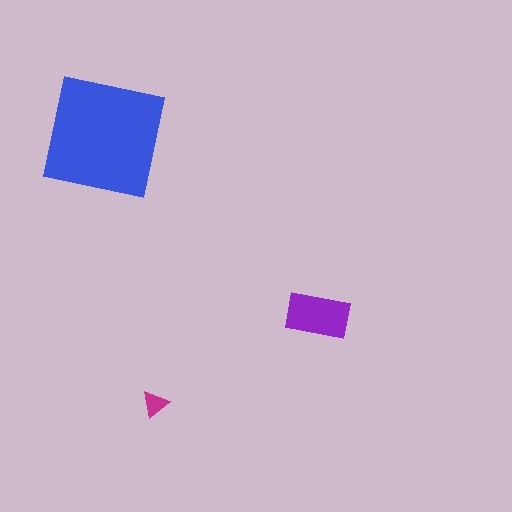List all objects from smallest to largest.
The magenta triangle, the purple rectangle, the blue square.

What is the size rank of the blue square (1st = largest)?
1st.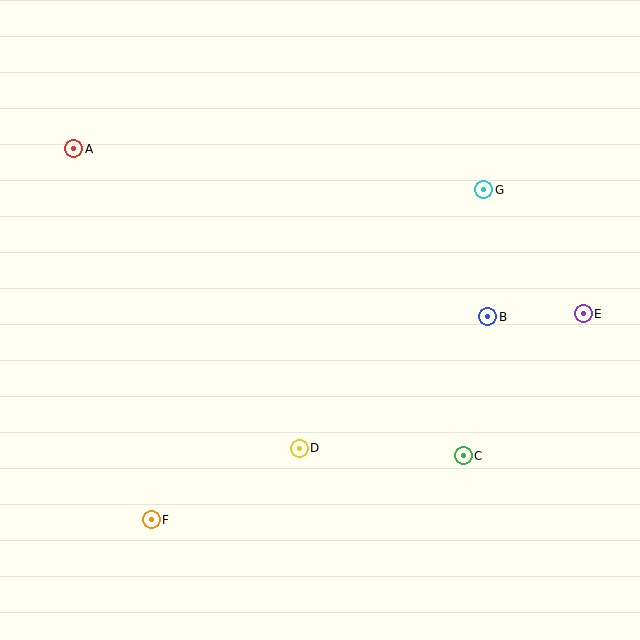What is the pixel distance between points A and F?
The distance between A and F is 379 pixels.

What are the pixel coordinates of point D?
Point D is at (299, 448).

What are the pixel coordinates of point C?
Point C is at (463, 456).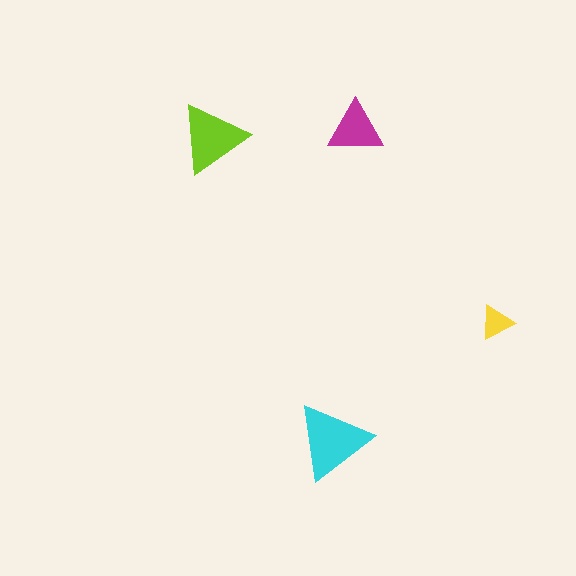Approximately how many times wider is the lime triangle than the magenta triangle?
About 1.5 times wider.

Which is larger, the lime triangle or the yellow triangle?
The lime one.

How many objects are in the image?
There are 4 objects in the image.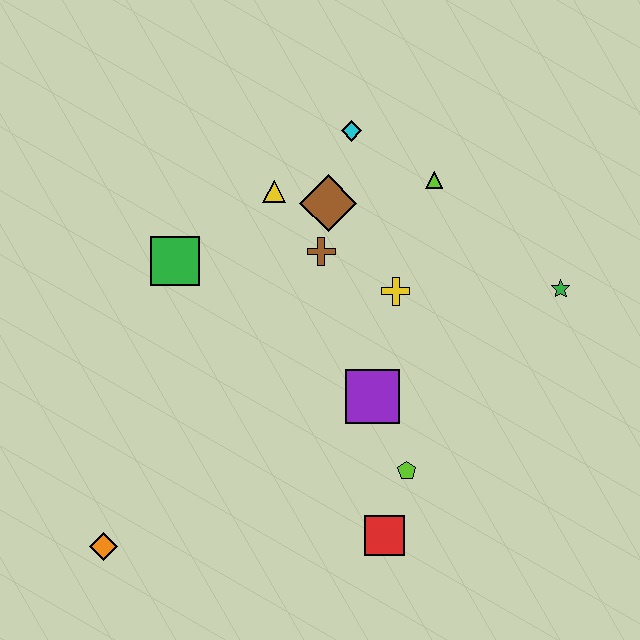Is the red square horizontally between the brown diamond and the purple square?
No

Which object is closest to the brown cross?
The brown diamond is closest to the brown cross.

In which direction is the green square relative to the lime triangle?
The green square is to the left of the lime triangle.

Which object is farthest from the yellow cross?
The orange diamond is farthest from the yellow cross.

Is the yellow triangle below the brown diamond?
No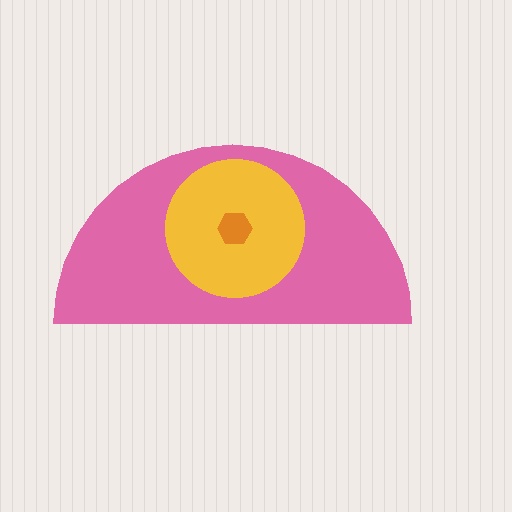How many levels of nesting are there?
3.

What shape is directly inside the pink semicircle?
The yellow circle.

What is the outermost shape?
The pink semicircle.